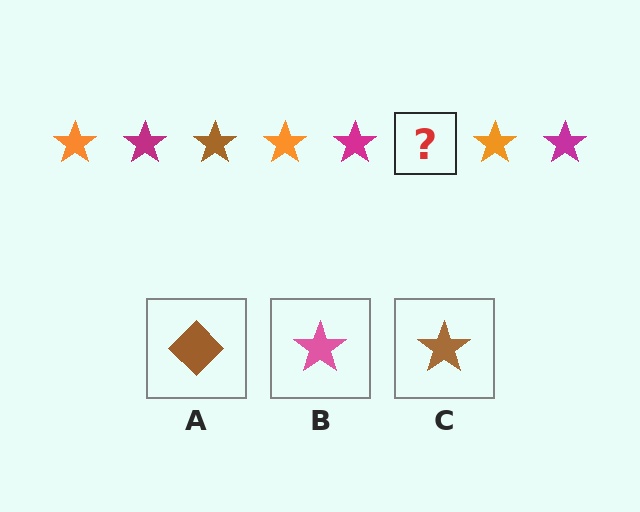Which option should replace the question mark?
Option C.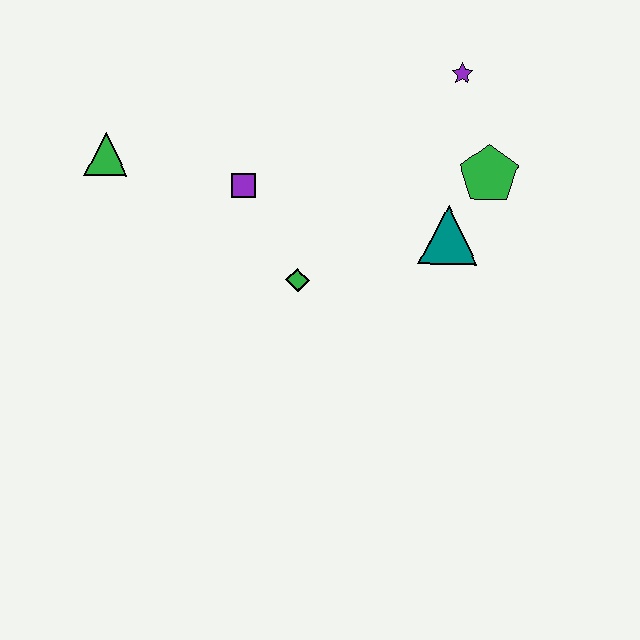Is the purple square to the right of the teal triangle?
No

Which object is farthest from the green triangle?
The green pentagon is farthest from the green triangle.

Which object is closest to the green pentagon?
The teal triangle is closest to the green pentagon.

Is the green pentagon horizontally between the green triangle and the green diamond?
No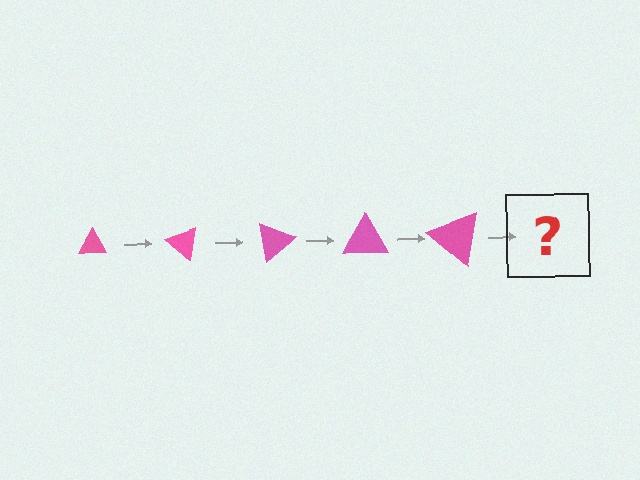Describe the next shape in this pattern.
It should be a triangle, larger than the previous one and rotated 200 degrees from the start.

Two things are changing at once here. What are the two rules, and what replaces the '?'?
The two rules are that the triangle grows larger each step and it rotates 40 degrees each step. The '?' should be a triangle, larger than the previous one and rotated 200 degrees from the start.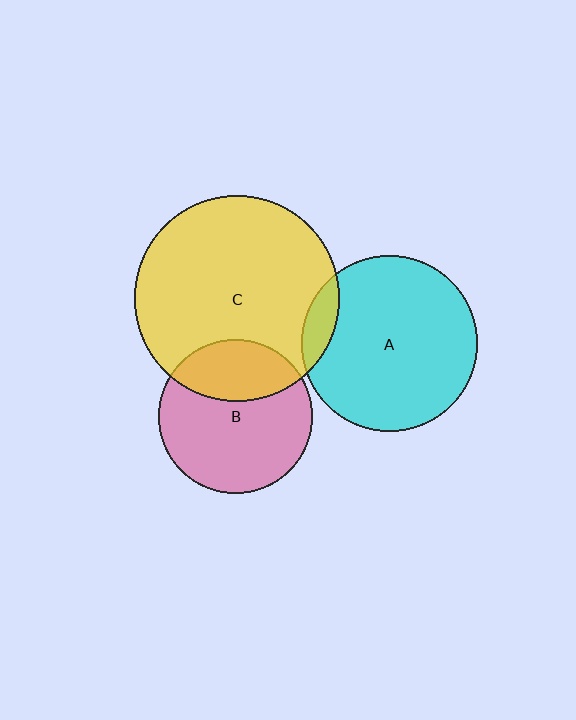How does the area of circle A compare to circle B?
Approximately 1.3 times.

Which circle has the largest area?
Circle C (yellow).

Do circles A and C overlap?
Yes.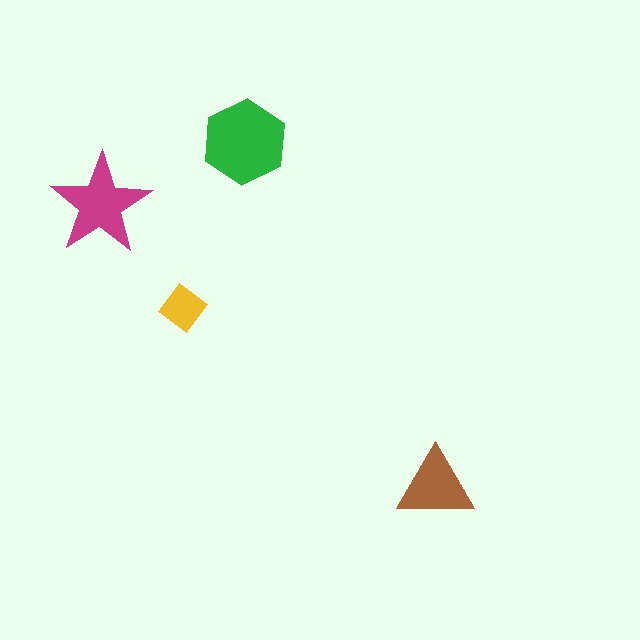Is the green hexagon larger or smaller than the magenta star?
Larger.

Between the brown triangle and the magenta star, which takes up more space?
The magenta star.